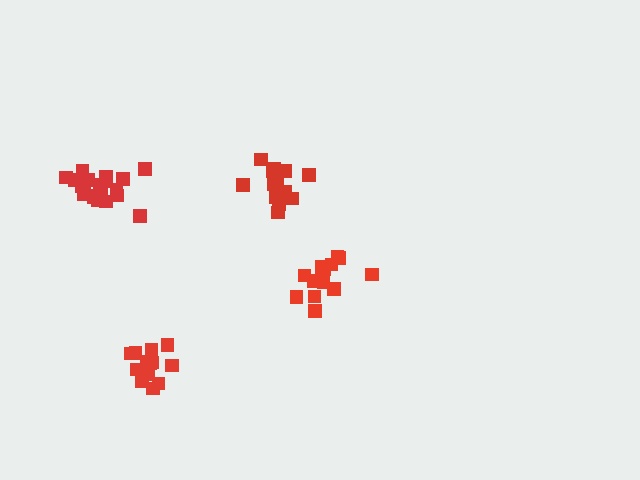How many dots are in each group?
Group 1: 15 dots, Group 2: 15 dots, Group 3: 20 dots, Group 4: 14 dots (64 total).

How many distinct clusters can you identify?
There are 4 distinct clusters.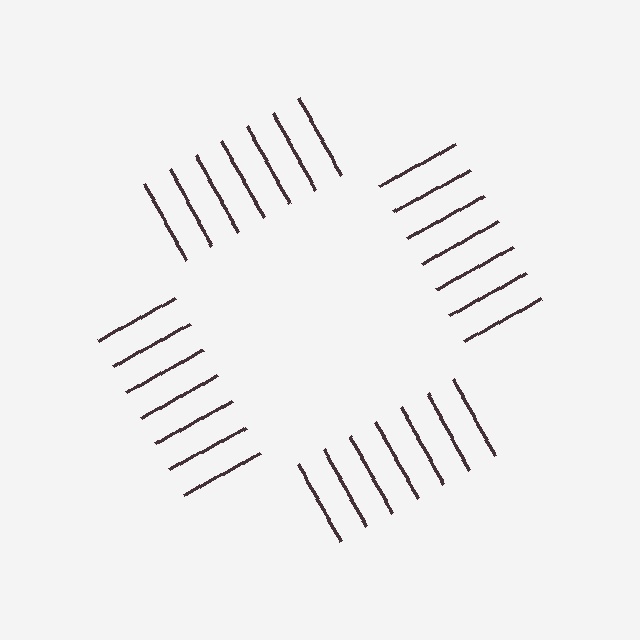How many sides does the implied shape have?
4 sides — the line-ends trace a square.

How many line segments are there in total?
28 — 7 along each of the 4 edges.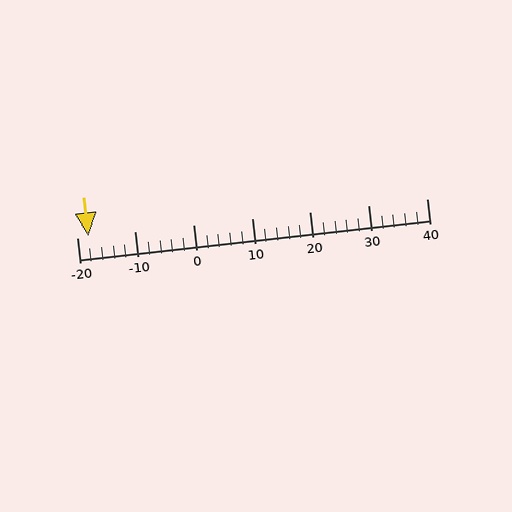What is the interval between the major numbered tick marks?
The major tick marks are spaced 10 units apart.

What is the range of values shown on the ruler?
The ruler shows values from -20 to 40.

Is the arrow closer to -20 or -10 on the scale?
The arrow is closer to -20.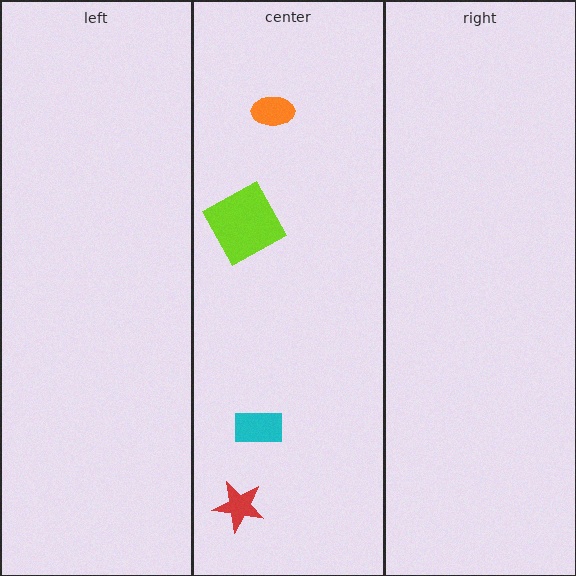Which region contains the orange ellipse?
The center region.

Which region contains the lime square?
The center region.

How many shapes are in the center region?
4.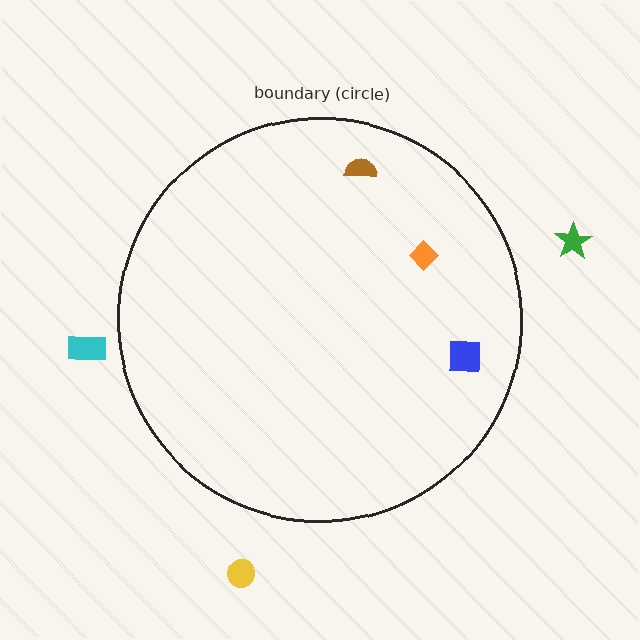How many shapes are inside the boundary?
3 inside, 3 outside.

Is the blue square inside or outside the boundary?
Inside.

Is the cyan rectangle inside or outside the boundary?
Outside.